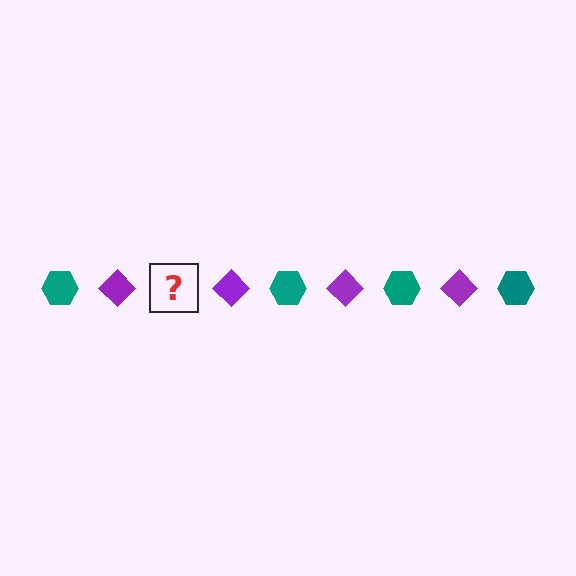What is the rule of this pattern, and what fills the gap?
The rule is that the pattern alternates between teal hexagon and purple diamond. The gap should be filled with a teal hexagon.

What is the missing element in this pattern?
The missing element is a teal hexagon.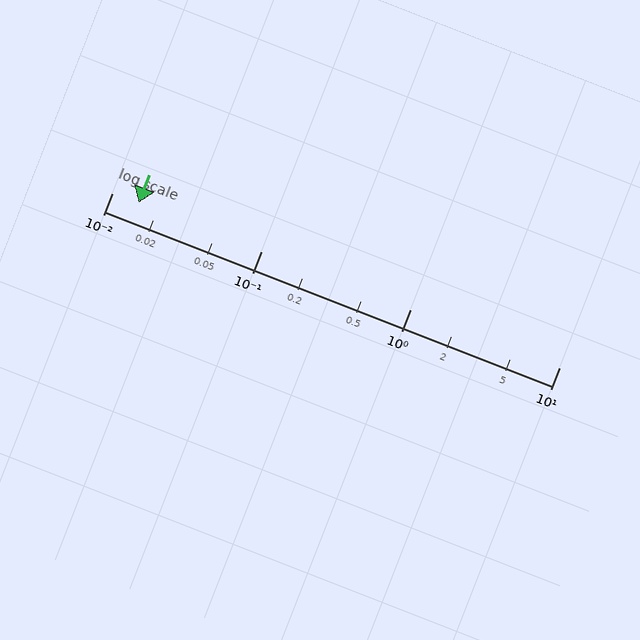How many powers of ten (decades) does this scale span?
The scale spans 3 decades, from 0.01 to 10.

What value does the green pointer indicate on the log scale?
The pointer indicates approximately 0.015.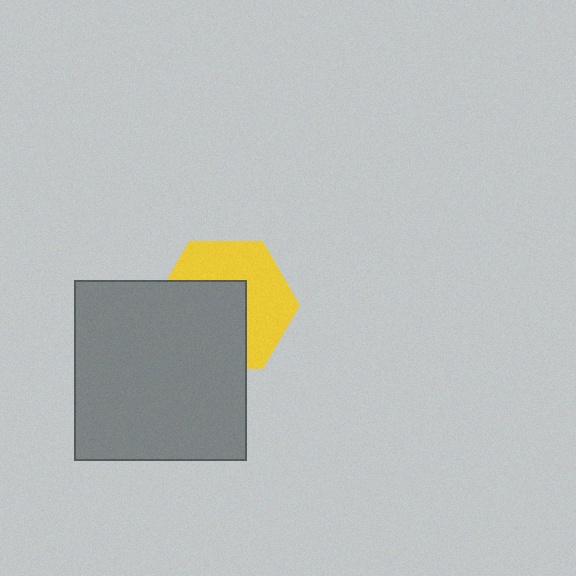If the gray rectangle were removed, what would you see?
You would see the complete yellow hexagon.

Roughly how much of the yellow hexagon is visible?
About half of it is visible (roughly 49%).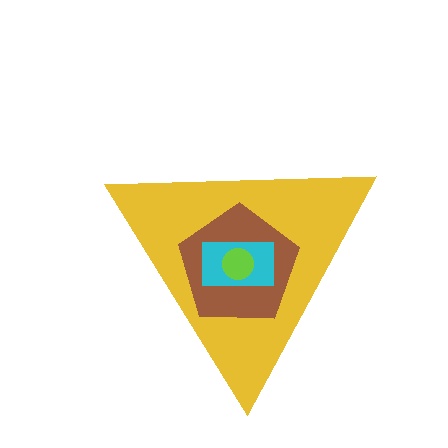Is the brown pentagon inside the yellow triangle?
Yes.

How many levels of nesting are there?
4.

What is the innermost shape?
The lime circle.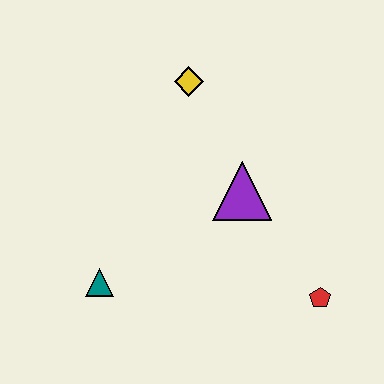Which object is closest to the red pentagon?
The purple triangle is closest to the red pentagon.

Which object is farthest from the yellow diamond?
The red pentagon is farthest from the yellow diamond.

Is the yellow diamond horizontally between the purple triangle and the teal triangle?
Yes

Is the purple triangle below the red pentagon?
No